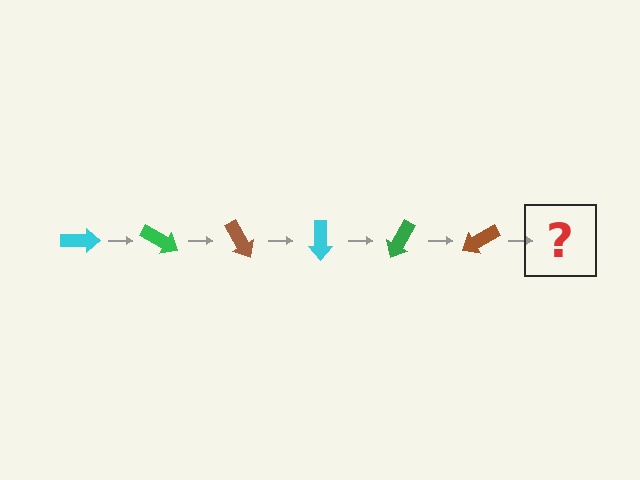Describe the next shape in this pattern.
It should be a cyan arrow, rotated 180 degrees from the start.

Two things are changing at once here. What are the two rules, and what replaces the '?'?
The two rules are that it rotates 30 degrees each step and the color cycles through cyan, green, and brown. The '?' should be a cyan arrow, rotated 180 degrees from the start.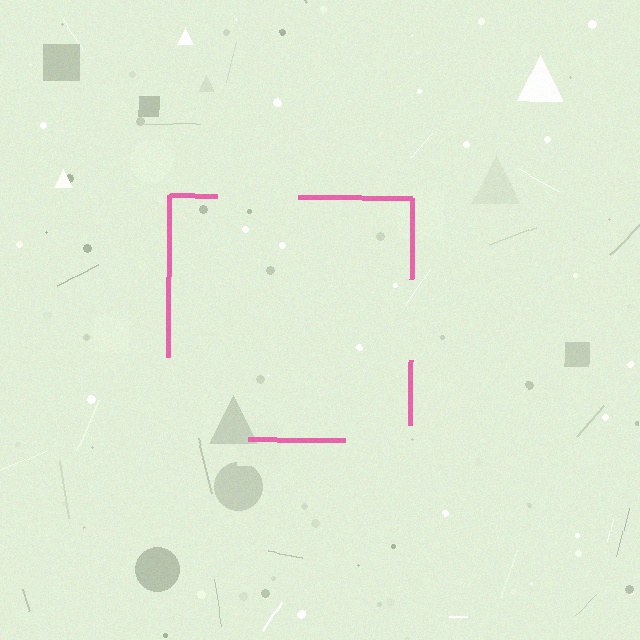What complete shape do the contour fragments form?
The contour fragments form a square.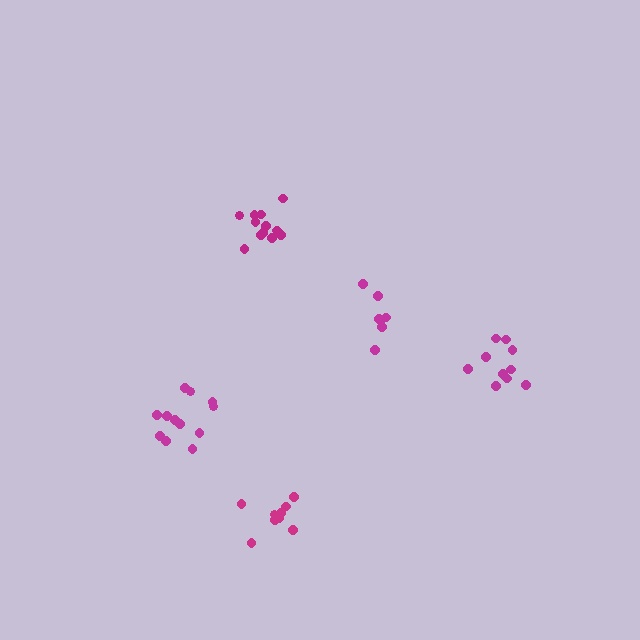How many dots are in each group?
Group 1: 12 dots, Group 2: 7 dots, Group 3: 12 dots, Group 4: 10 dots, Group 5: 9 dots (50 total).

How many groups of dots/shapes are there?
There are 5 groups.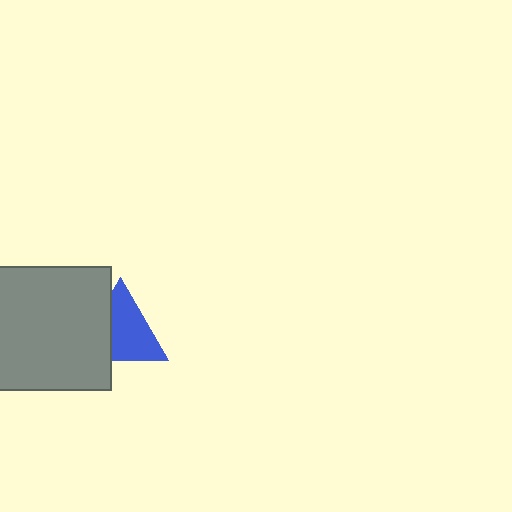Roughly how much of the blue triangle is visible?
Most of it is visible (roughly 67%).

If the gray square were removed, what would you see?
You would see the complete blue triangle.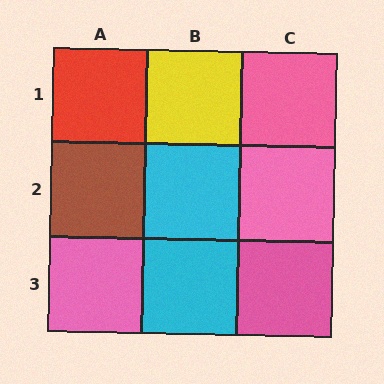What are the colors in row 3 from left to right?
Pink, cyan, pink.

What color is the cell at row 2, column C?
Pink.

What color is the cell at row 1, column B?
Yellow.